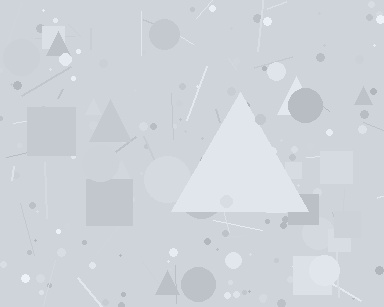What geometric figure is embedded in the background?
A triangle is embedded in the background.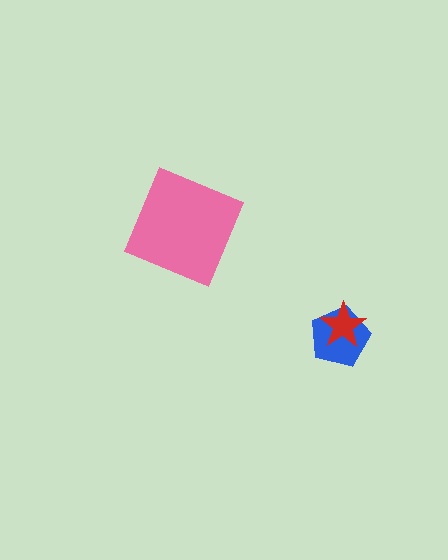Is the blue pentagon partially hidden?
Yes, it is partially covered by another shape.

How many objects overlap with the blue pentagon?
1 object overlaps with the blue pentagon.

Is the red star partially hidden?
No, no other shape covers it.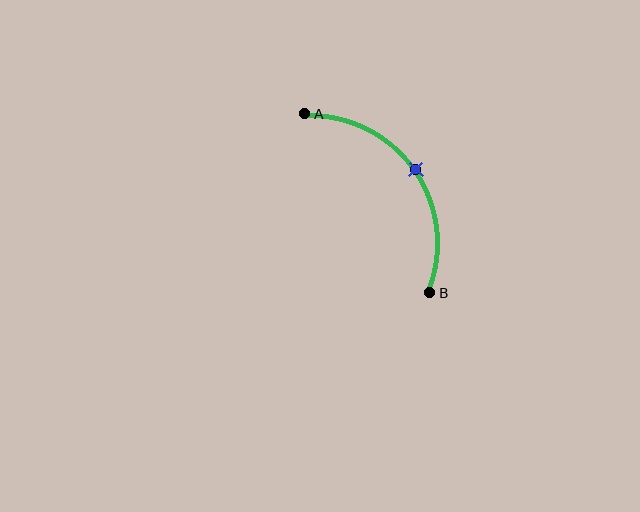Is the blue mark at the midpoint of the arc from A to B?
Yes. The blue mark lies on the arc at equal arc-length from both A and B — it is the arc midpoint.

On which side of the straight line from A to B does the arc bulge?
The arc bulges above and to the right of the straight line connecting A and B.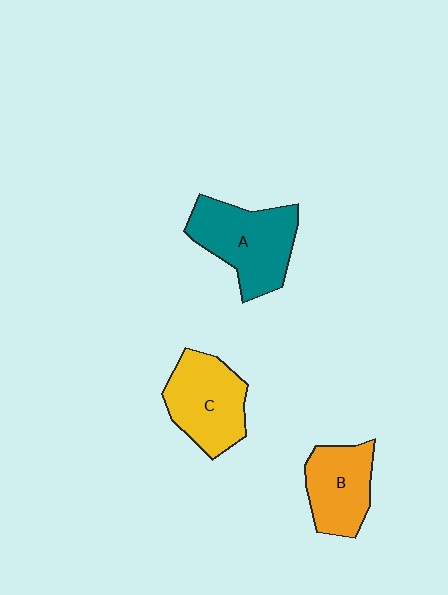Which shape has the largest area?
Shape A (teal).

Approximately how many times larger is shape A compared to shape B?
Approximately 1.3 times.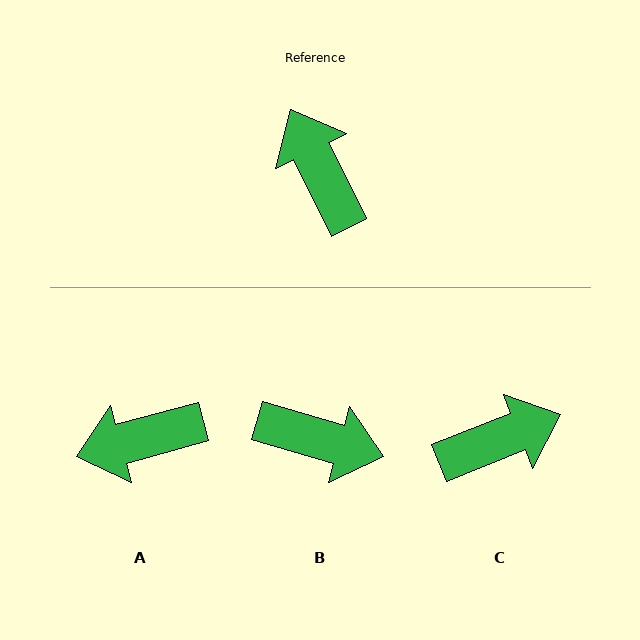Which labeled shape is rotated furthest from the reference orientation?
B, about 132 degrees away.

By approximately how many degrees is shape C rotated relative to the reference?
Approximately 95 degrees clockwise.